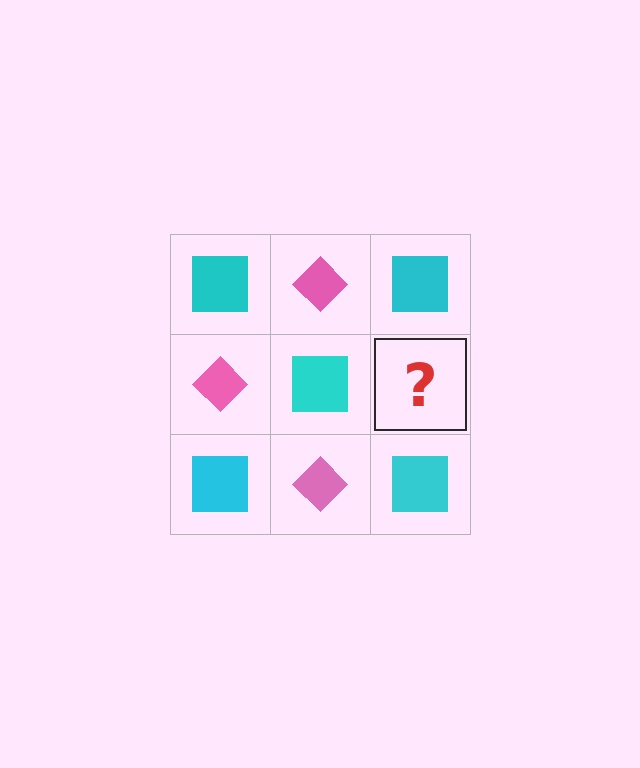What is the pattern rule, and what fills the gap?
The rule is that it alternates cyan square and pink diamond in a checkerboard pattern. The gap should be filled with a pink diamond.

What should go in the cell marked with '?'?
The missing cell should contain a pink diamond.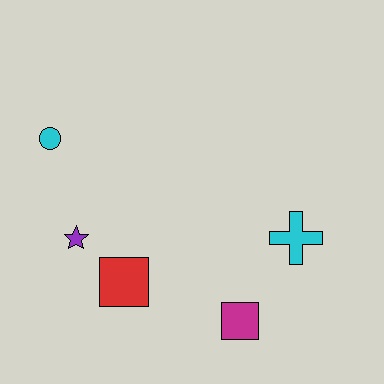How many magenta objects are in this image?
There is 1 magenta object.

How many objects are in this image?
There are 5 objects.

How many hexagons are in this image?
There are no hexagons.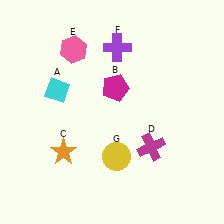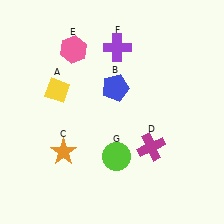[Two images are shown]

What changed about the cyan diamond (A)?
In Image 1, A is cyan. In Image 2, it changed to yellow.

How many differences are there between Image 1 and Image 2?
There are 3 differences between the two images.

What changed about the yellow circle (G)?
In Image 1, G is yellow. In Image 2, it changed to lime.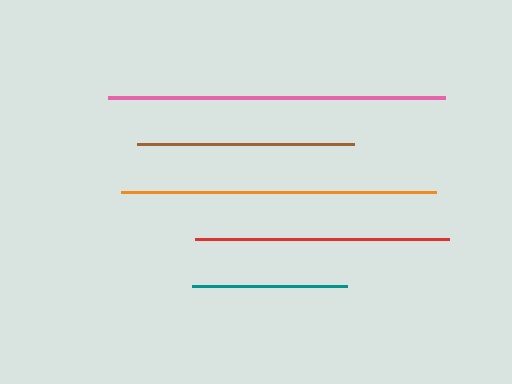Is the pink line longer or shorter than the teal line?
The pink line is longer than the teal line.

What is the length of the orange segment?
The orange segment is approximately 316 pixels long.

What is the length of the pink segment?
The pink segment is approximately 337 pixels long.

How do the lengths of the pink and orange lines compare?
The pink and orange lines are approximately the same length.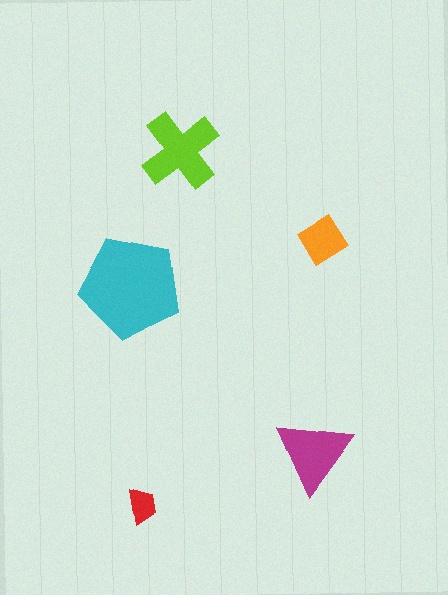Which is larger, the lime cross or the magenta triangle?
The lime cross.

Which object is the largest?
The cyan pentagon.